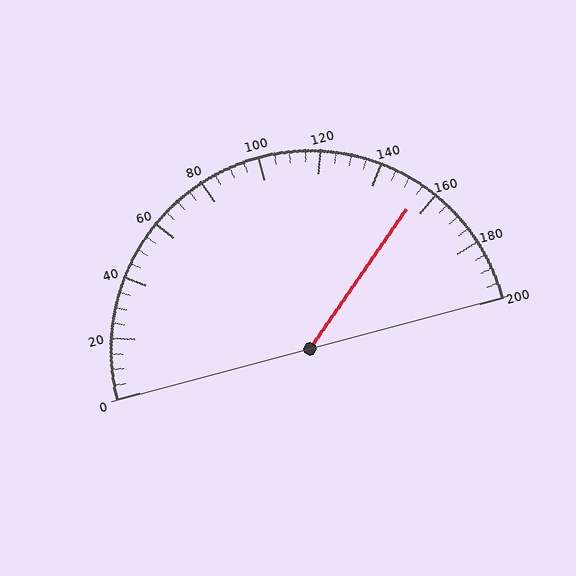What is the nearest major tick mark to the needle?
The nearest major tick mark is 160.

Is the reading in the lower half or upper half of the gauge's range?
The reading is in the upper half of the range (0 to 200).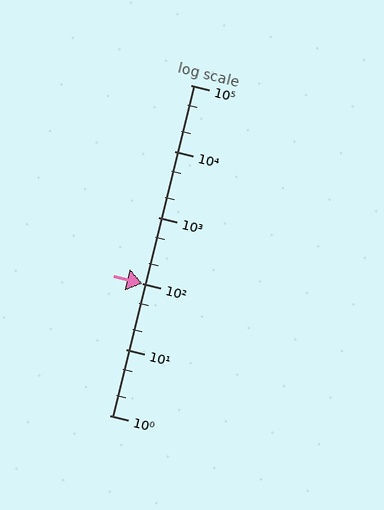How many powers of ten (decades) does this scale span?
The scale spans 5 decades, from 1 to 100000.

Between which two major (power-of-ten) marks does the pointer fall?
The pointer is between 10 and 100.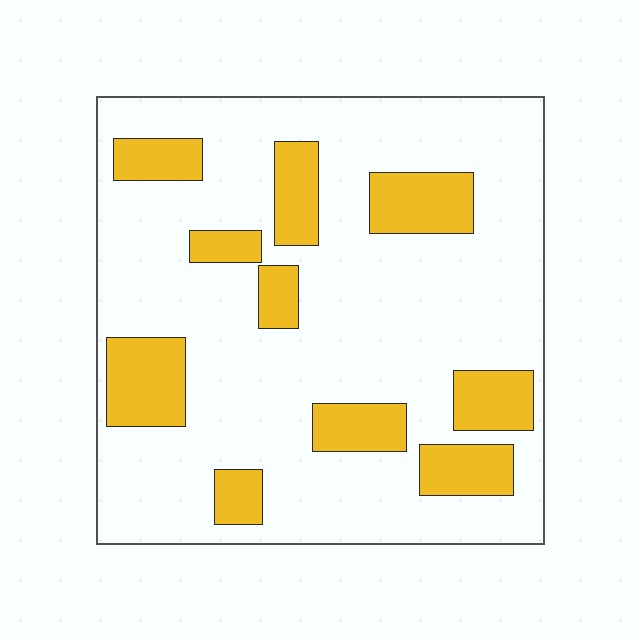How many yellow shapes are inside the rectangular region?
10.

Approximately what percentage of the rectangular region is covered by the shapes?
Approximately 20%.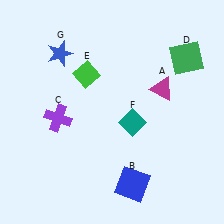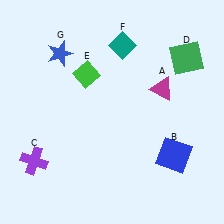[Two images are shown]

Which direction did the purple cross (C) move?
The purple cross (C) moved down.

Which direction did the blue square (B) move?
The blue square (B) moved right.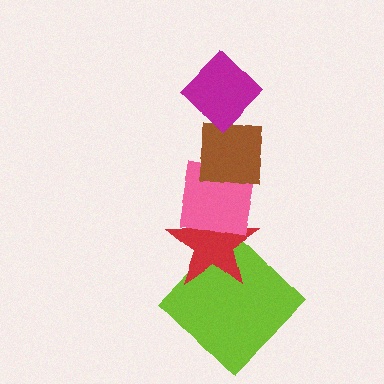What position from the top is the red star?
The red star is 4th from the top.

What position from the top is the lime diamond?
The lime diamond is 5th from the top.